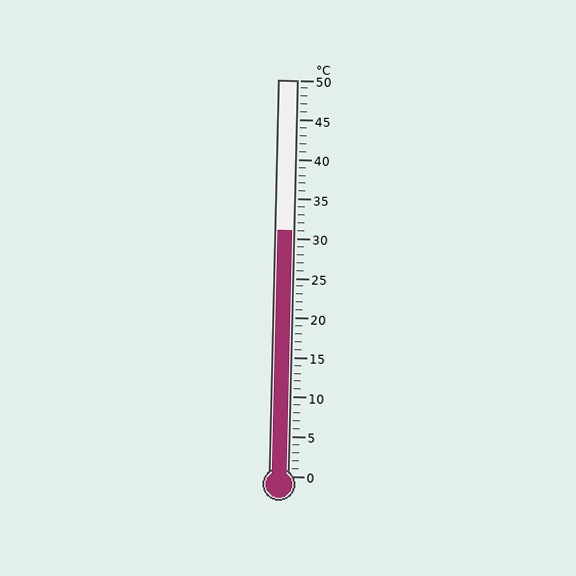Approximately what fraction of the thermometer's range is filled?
The thermometer is filled to approximately 60% of its range.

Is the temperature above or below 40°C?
The temperature is below 40°C.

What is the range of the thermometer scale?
The thermometer scale ranges from 0°C to 50°C.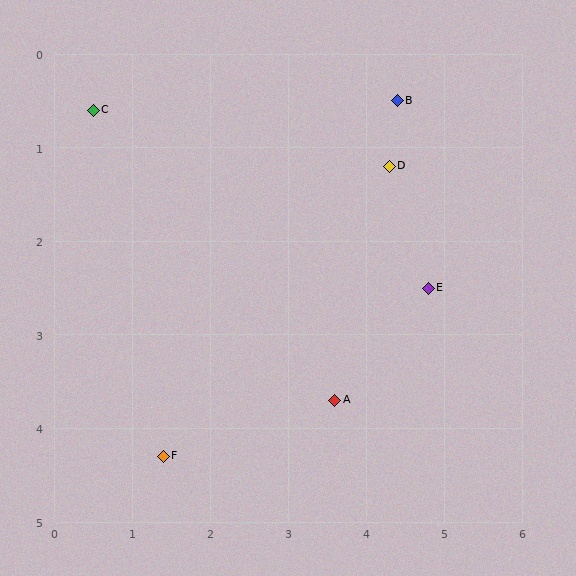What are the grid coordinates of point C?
Point C is at approximately (0.5, 0.6).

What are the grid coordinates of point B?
Point B is at approximately (4.4, 0.5).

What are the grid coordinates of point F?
Point F is at approximately (1.4, 4.3).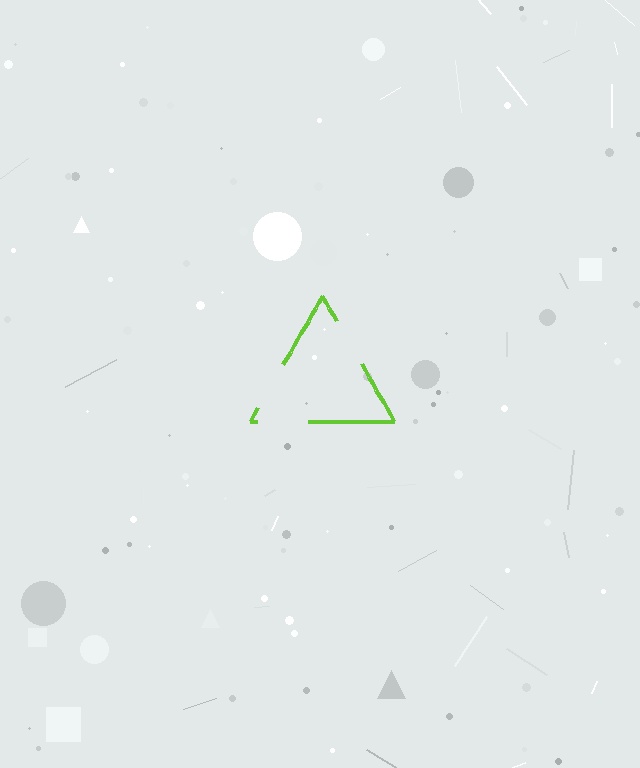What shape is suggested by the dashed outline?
The dashed outline suggests a triangle.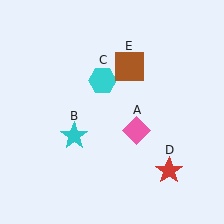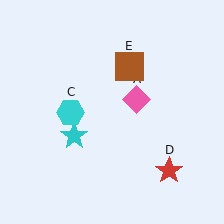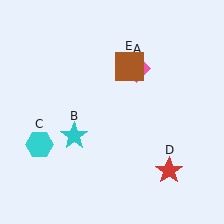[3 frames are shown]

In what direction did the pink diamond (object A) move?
The pink diamond (object A) moved up.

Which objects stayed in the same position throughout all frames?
Cyan star (object B) and red star (object D) and brown square (object E) remained stationary.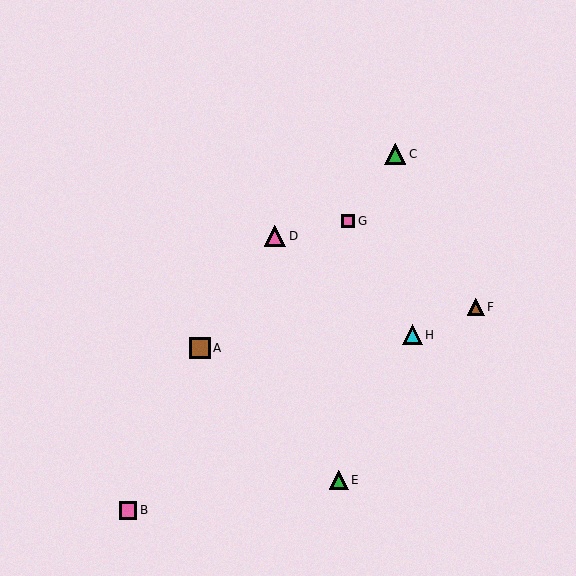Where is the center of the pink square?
The center of the pink square is at (128, 510).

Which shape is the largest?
The pink triangle (labeled D) is the largest.